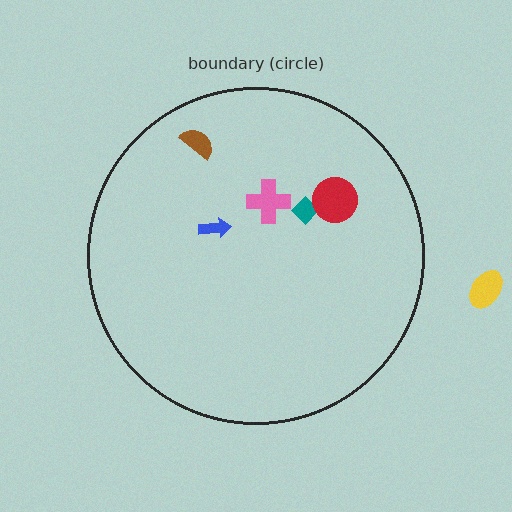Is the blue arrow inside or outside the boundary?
Inside.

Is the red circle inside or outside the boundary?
Inside.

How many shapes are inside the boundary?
5 inside, 1 outside.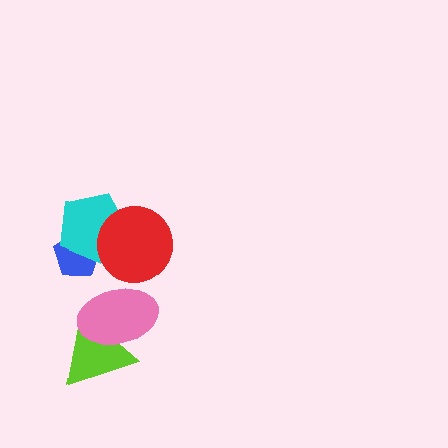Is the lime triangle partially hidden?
Yes, it is partially covered by another shape.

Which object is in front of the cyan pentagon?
The red circle is in front of the cyan pentagon.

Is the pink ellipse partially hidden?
No, no other shape covers it.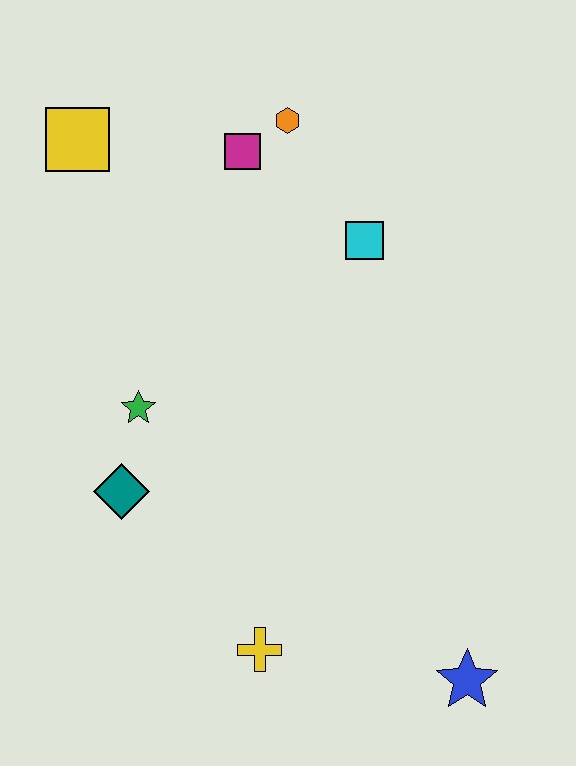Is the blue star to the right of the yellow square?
Yes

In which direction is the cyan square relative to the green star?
The cyan square is to the right of the green star.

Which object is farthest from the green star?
The blue star is farthest from the green star.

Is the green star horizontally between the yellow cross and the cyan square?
No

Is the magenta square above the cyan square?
Yes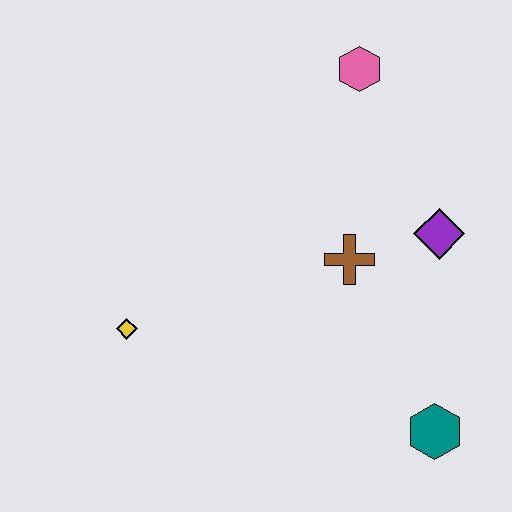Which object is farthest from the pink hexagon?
The teal hexagon is farthest from the pink hexagon.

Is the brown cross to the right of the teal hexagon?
No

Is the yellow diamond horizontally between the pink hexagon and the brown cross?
No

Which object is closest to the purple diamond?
The brown cross is closest to the purple diamond.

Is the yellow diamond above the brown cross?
No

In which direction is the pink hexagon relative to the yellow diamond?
The pink hexagon is above the yellow diamond.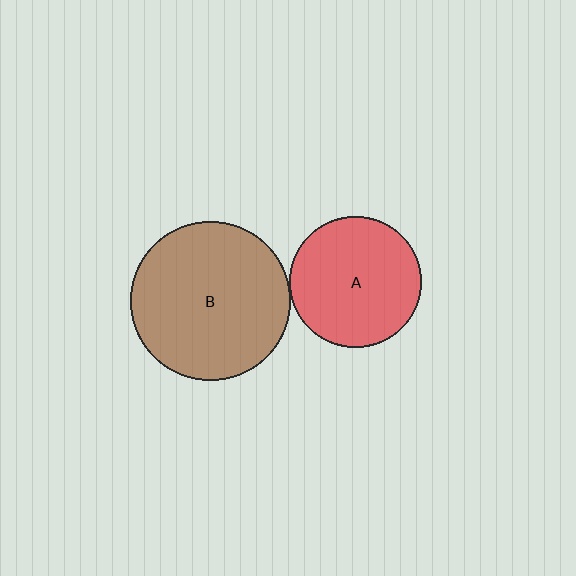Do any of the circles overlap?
No, none of the circles overlap.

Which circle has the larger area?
Circle B (brown).